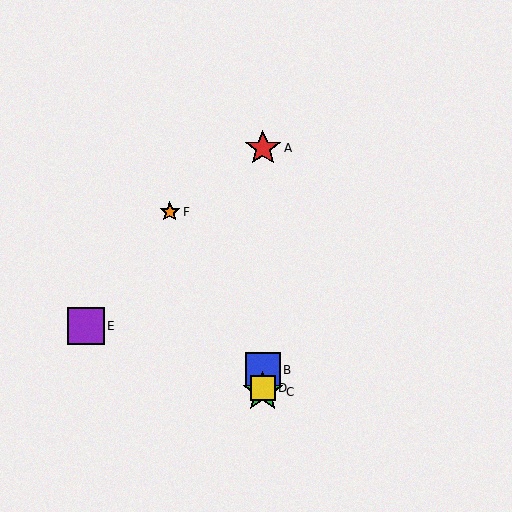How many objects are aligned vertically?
4 objects (A, B, C, D) are aligned vertically.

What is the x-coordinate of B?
Object B is at x≈263.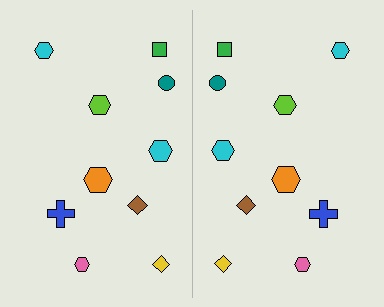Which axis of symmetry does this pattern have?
The pattern has a vertical axis of symmetry running through the center of the image.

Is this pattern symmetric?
Yes, this pattern has bilateral (reflection) symmetry.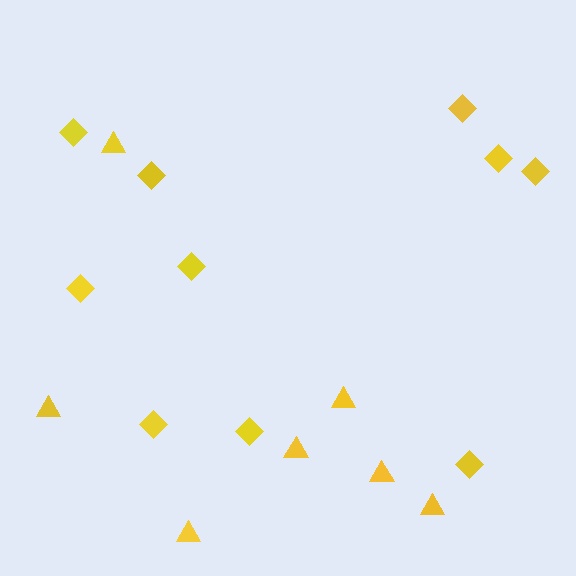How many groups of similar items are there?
There are 2 groups: one group of diamonds (10) and one group of triangles (7).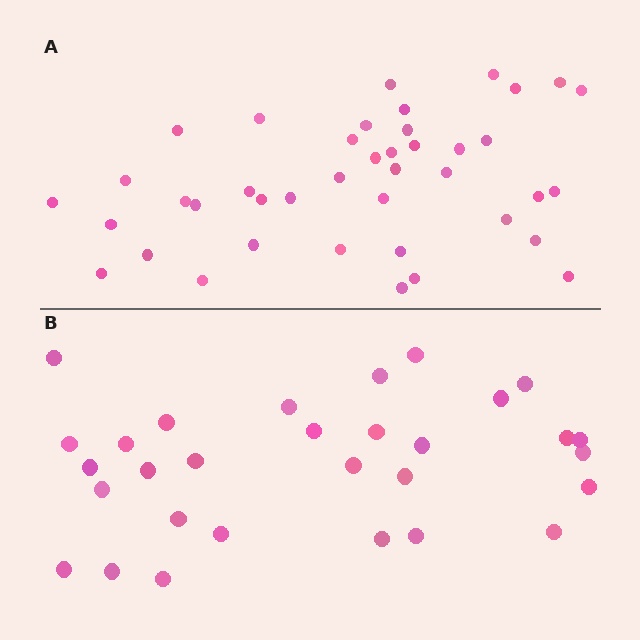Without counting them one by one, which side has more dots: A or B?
Region A (the top region) has more dots.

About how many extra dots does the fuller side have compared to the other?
Region A has roughly 12 or so more dots than region B.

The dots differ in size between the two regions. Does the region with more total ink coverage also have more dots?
No. Region B has more total ink coverage because its dots are larger, but region A actually contains more individual dots. Total area can be misleading — the number of items is what matters here.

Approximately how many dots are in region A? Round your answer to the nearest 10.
About 40 dots. (The exact count is 41, which rounds to 40.)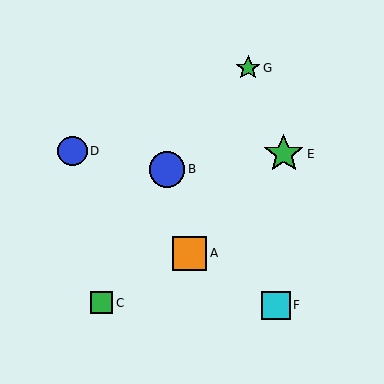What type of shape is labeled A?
Shape A is an orange square.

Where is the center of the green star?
The center of the green star is at (284, 154).